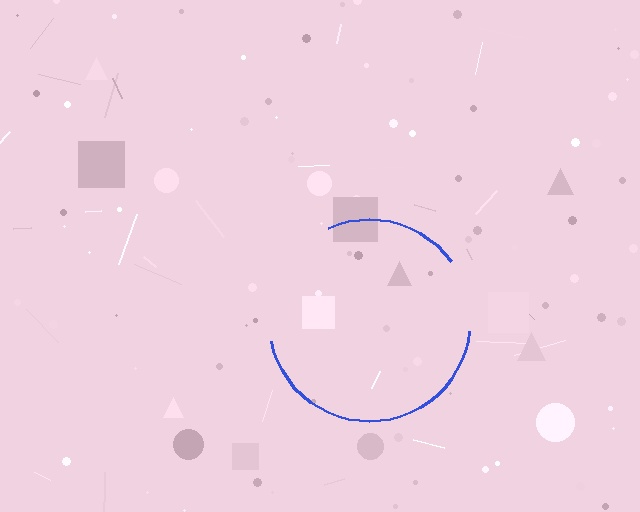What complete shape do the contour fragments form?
The contour fragments form a circle.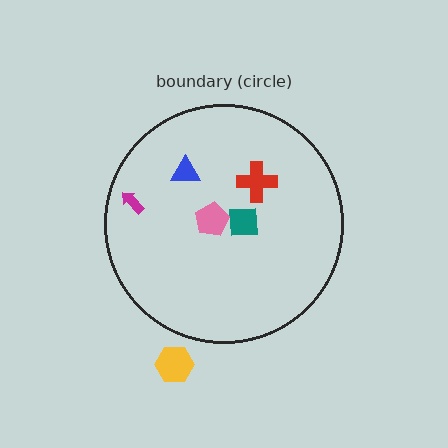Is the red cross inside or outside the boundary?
Inside.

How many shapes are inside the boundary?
5 inside, 1 outside.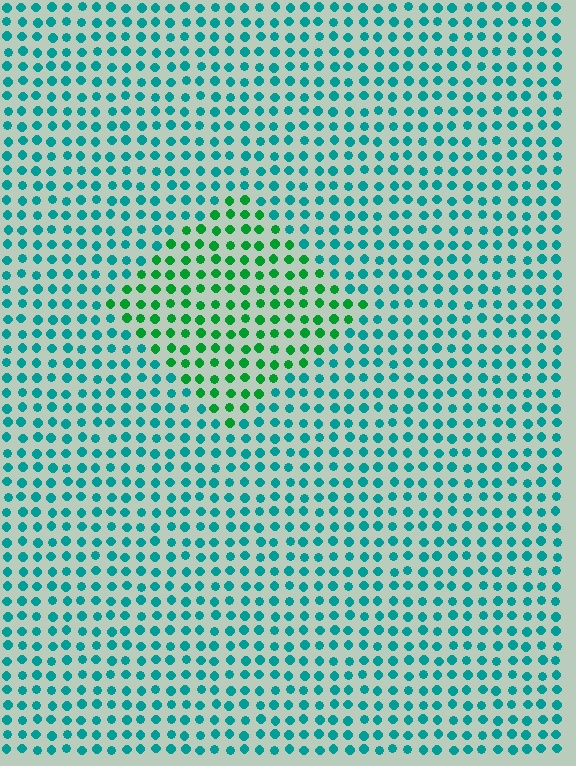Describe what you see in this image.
The image is filled with small teal elements in a uniform arrangement. A diamond-shaped region is visible where the elements are tinted to a slightly different hue, forming a subtle color boundary.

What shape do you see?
I see a diamond.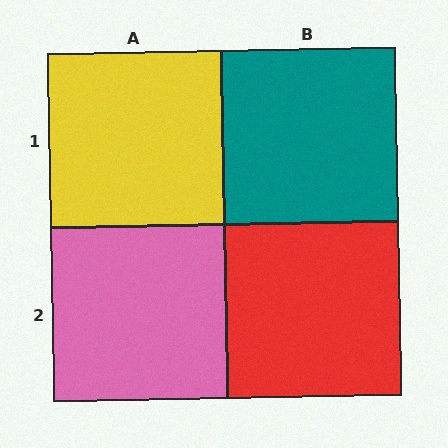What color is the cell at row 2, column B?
Red.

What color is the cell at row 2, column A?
Pink.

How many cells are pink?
1 cell is pink.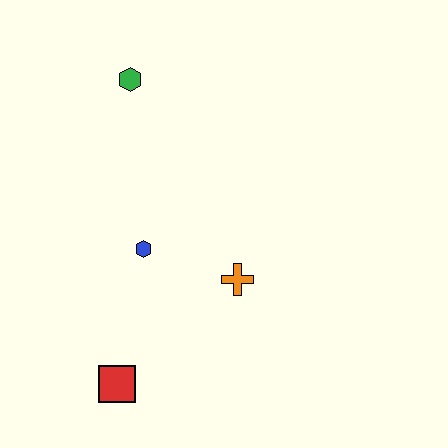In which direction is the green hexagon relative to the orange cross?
The green hexagon is above the orange cross.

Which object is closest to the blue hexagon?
The orange cross is closest to the blue hexagon.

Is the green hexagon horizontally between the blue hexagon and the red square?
Yes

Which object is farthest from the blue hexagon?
The green hexagon is farthest from the blue hexagon.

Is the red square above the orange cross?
No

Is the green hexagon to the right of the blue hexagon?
No